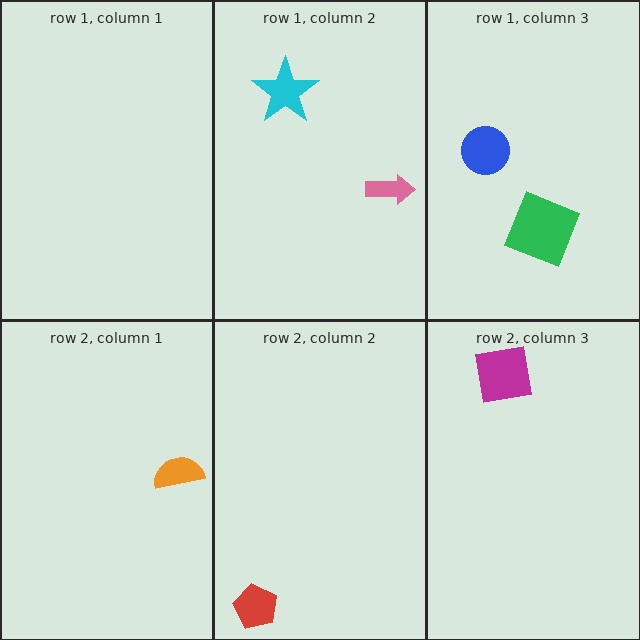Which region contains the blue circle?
The row 1, column 3 region.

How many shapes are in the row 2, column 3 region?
1.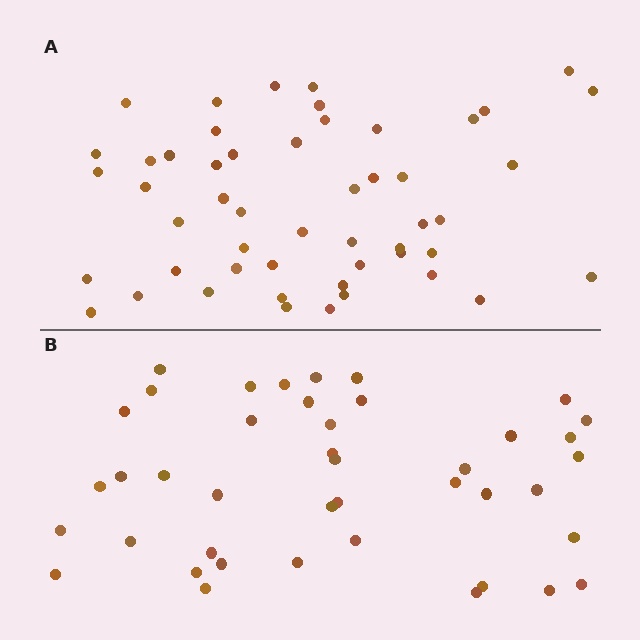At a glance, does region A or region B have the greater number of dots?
Region A (the top region) has more dots.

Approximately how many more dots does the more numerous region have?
Region A has roughly 8 or so more dots than region B.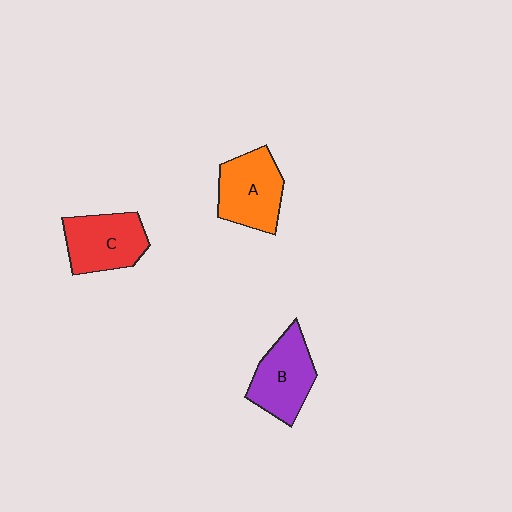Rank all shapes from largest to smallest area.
From largest to smallest: A (orange), C (red), B (purple).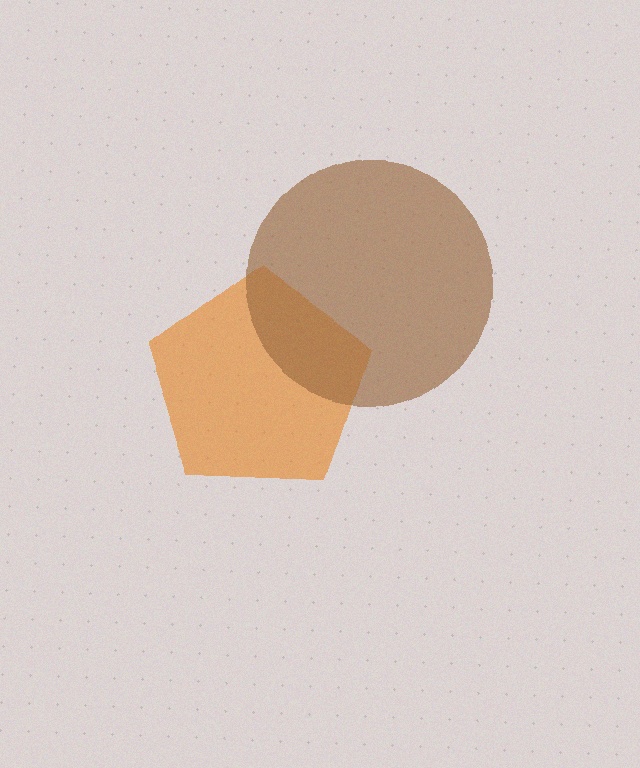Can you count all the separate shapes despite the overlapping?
Yes, there are 2 separate shapes.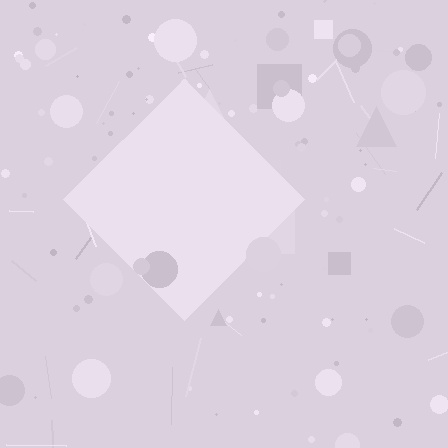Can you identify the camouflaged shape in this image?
The camouflaged shape is a diamond.